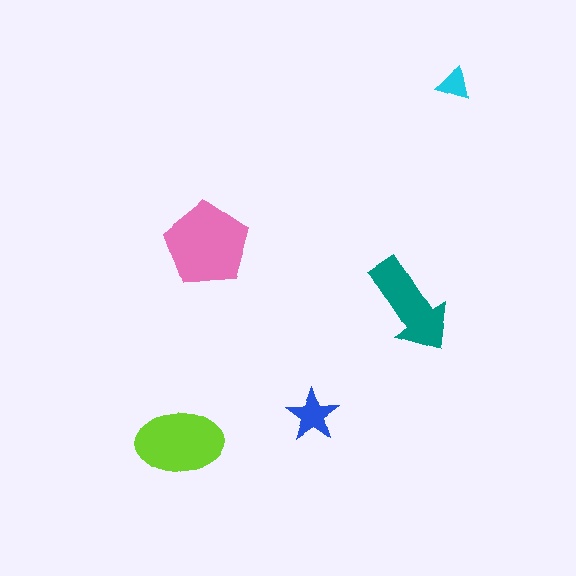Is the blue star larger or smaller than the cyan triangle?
Larger.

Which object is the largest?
The pink pentagon.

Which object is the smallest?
The cyan triangle.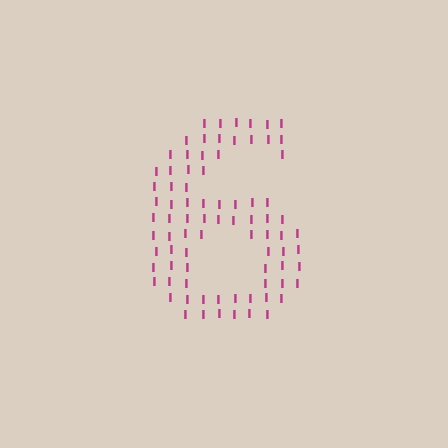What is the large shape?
The large shape is the digit 6.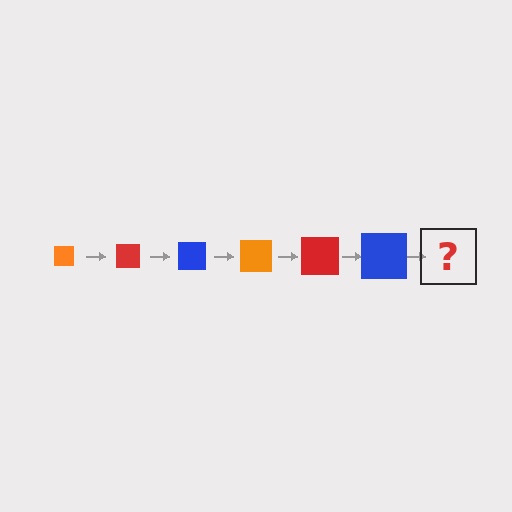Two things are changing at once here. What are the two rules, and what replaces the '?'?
The two rules are that the square grows larger each step and the color cycles through orange, red, and blue. The '?' should be an orange square, larger than the previous one.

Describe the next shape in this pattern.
It should be an orange square, larger than the previous one.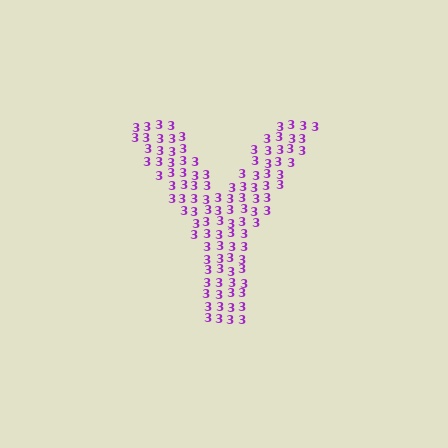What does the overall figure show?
The overall figure shows the letter Y.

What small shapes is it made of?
It is made of small digit 3's.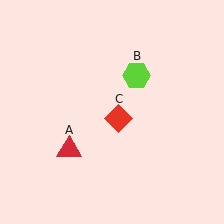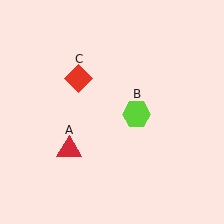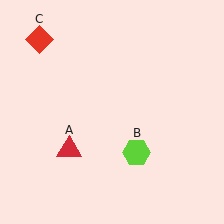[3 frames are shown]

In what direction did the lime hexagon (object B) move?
The lime hexagon (object B) moved down.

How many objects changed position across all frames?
2 objects changed position: lime hexagon (object B), red diamond (object C).